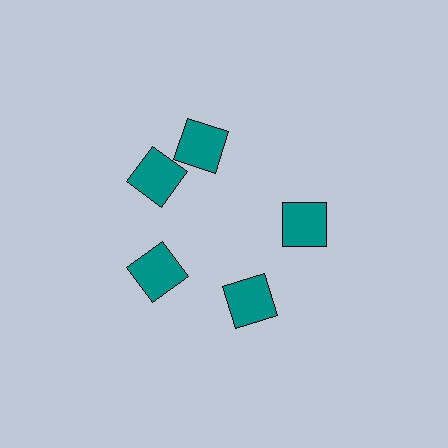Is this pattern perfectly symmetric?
No. The 5 teal squares are arranged in a ring, but one element near the 1 o'clock position is rotated out of alignment along the ring, breaking the 5-fold rotational symmetry.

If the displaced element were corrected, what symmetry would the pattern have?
It would have 5-fold rotational symmetry — the pattern would map onto itself every 72 degrees.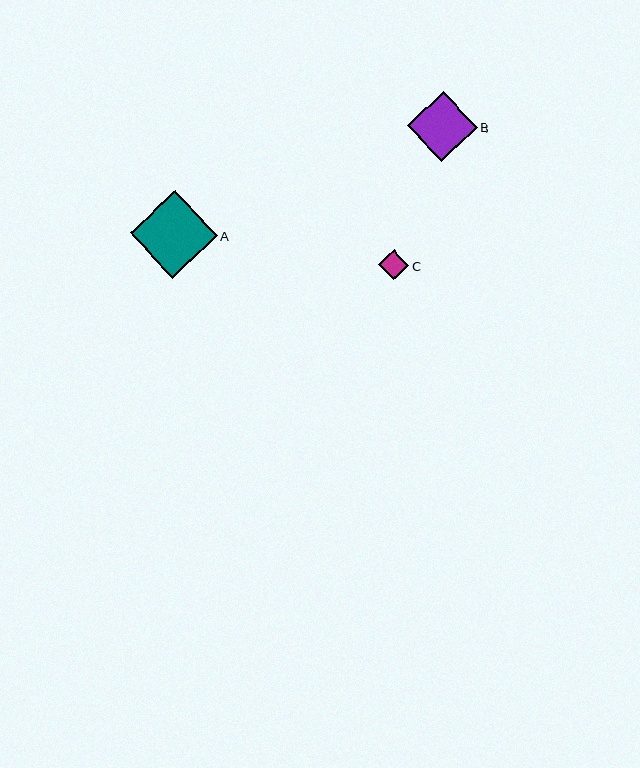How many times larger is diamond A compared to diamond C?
Diamond A is approximately 2.9 times the size of diamond C.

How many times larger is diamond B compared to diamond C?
Diamond B is approximately 2.3 times the size of diamond C.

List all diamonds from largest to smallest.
From largest to smallest: A, B, C.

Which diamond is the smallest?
Diamond C is the smallest with a size of approximately 30 pixels.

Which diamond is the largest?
Diamond A is the largest with a size of approximately 87 pixels.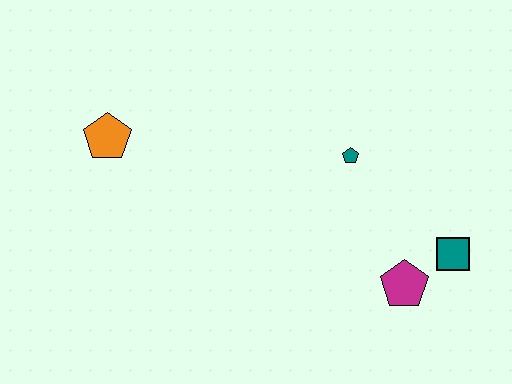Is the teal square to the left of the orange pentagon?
No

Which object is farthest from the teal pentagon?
The orange pentagon is farthest from the teal pentagon.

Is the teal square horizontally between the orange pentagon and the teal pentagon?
No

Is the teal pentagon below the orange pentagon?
Yes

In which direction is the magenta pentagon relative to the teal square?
The magenta pentagon is to the left of the teal square.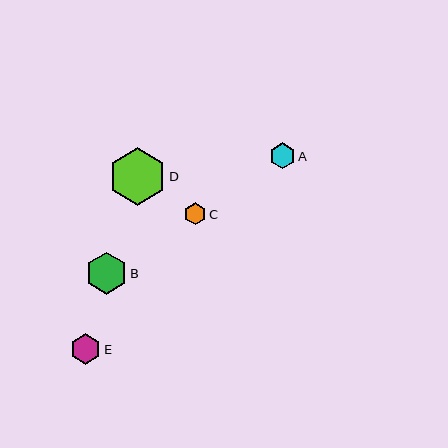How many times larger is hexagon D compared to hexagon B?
Hexagon D is approximately 1.4 times the size of hexagon B.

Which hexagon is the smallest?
Hexagon C is the smallest with a size of approximately 23 pixels.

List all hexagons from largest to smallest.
From largest to smallest: D, B, E, A, C.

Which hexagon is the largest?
Hexagon D is the largest with a size of approximately 57 pixels.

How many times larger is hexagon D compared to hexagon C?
Hexagon D is approximately 2.5 times the size of hexagon C.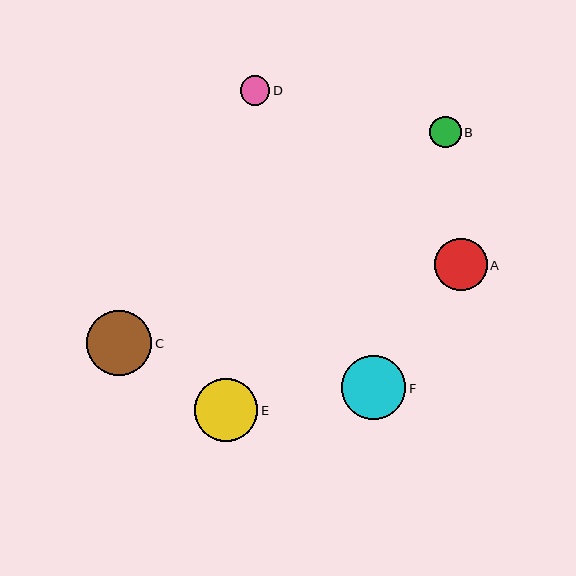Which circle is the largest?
Circle C is the largest with a size of approximately 65 pixels.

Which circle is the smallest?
Circle D is the smallest with a size of approximately 29 pixels.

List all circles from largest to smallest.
From largest to smallest: C, F, E, A, B, D.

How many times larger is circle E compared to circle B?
Circle E is approximately 2.0 times the size of circle B.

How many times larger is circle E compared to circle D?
Circle E is approximately 2.2 times the size of circle D.